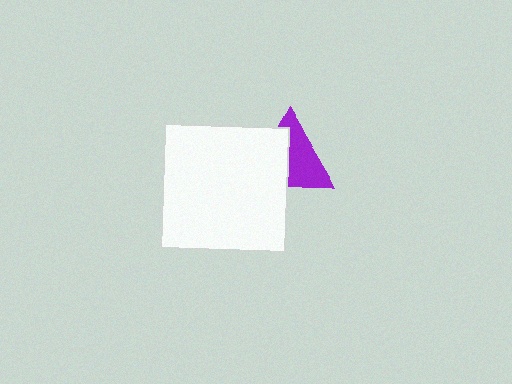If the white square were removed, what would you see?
You would see the complete purple triangle.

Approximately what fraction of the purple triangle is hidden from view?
Roughly 46% of the purple triangle is hidden behind the white square.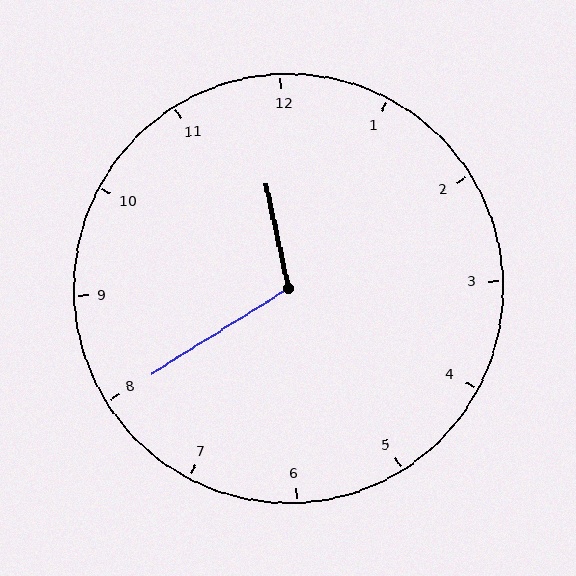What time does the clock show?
11:40.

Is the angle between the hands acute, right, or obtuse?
It is obtuse.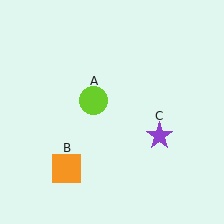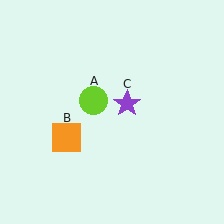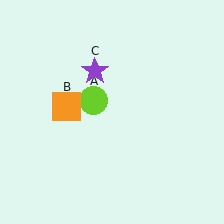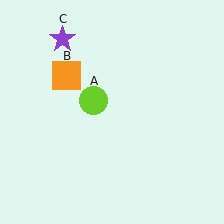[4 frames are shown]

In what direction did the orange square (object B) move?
The orange square (object B) moved up.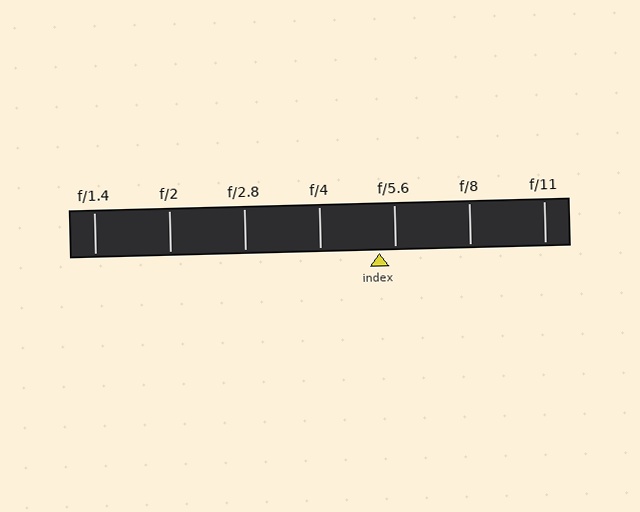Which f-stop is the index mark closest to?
The index mark is closest to f/5.6.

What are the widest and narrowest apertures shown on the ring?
The widest aperture shown is f/1.4 and the narrowest is f/11.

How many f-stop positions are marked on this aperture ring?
There are 7 f-stop positions marked.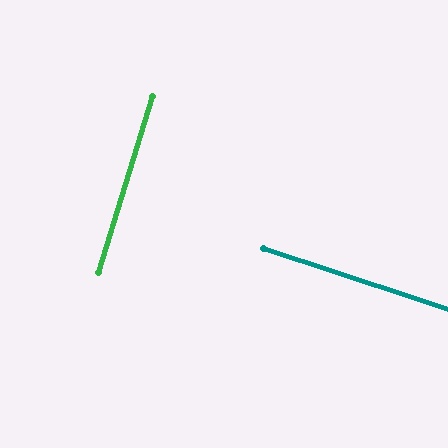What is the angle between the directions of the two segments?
Approximately 89 degrees.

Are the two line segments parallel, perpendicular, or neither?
Perpendicular — they meet at approximately 89°.